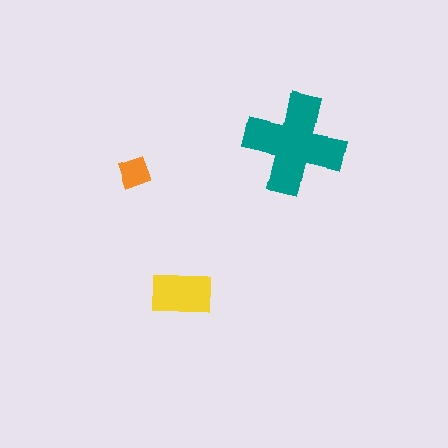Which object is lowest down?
The yellow rectangle is bottommost.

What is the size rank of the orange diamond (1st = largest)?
3rd.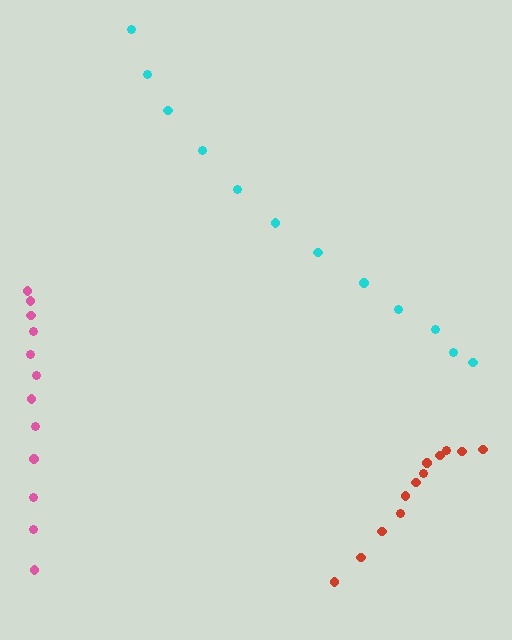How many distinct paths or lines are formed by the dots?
There are 3 distinct paths.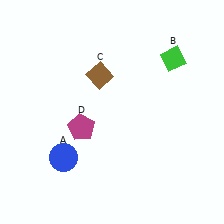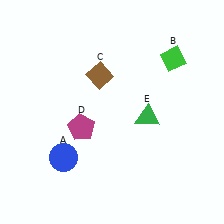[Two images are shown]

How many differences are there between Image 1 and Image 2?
There is 1 difference between the two images.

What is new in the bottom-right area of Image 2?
A green triangle (E) was added in the bottom-right area of Image 2.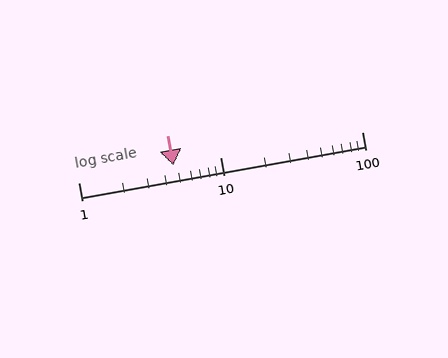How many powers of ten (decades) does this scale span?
The scale spans 2 decades, from 1 to 100.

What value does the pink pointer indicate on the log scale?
The pointer indicates approximately 4.7.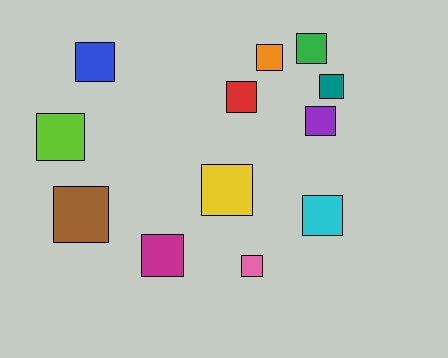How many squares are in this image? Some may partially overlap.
There are 12 squares.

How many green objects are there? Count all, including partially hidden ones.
There is 1 green object.